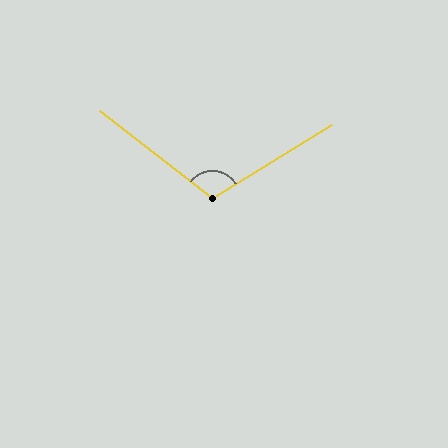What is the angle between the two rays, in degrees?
Approximately 111 degrees.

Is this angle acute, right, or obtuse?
It is obtuse.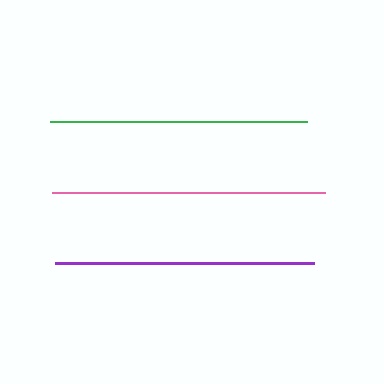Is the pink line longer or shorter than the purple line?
The pink line is longer than the purple line.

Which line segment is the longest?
The pink line is the longest at approximately 273 pixels.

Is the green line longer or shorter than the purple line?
The purple line is longer than the green line.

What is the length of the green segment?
The green segment is approximately 257 pixels long.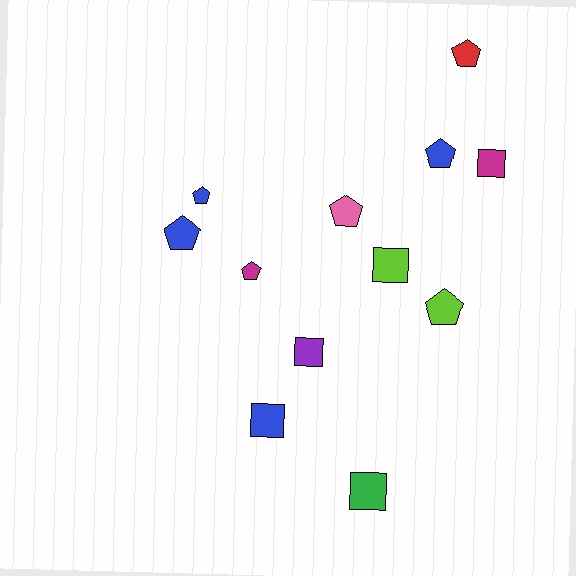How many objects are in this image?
There are 12 objects.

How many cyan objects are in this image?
There are no cyan objects.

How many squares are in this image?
There are 5 squares.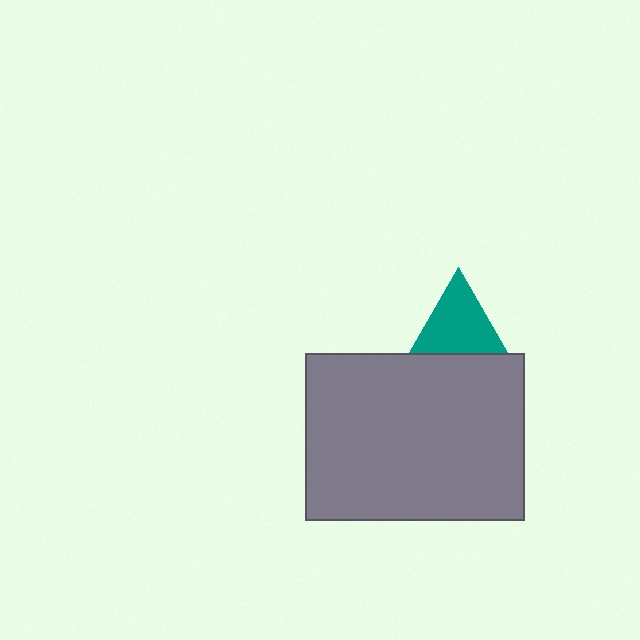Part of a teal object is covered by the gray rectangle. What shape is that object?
It is a triangle.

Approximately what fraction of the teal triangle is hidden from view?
Roughly 34% of the teal triangle is hidden behind the gray rectangle.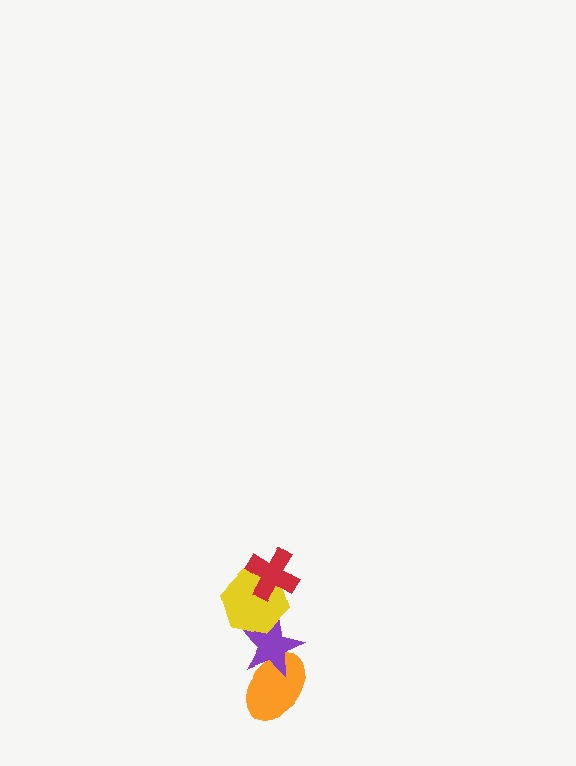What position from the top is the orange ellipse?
The orange ellipse is 4th from the top.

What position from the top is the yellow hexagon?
The yellow hexagon is 2nd from the top.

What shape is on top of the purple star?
The yellow hexagon is on top of the purple star.